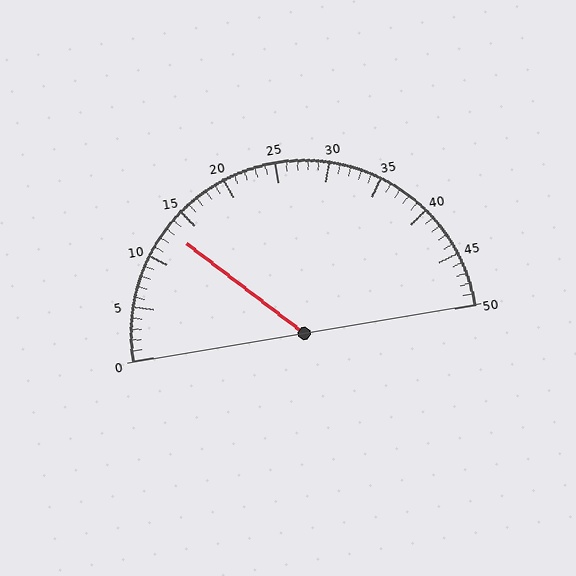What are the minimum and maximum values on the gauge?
The gauge ranges from 0 to 50.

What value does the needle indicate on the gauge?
The needle indicates approximately 13.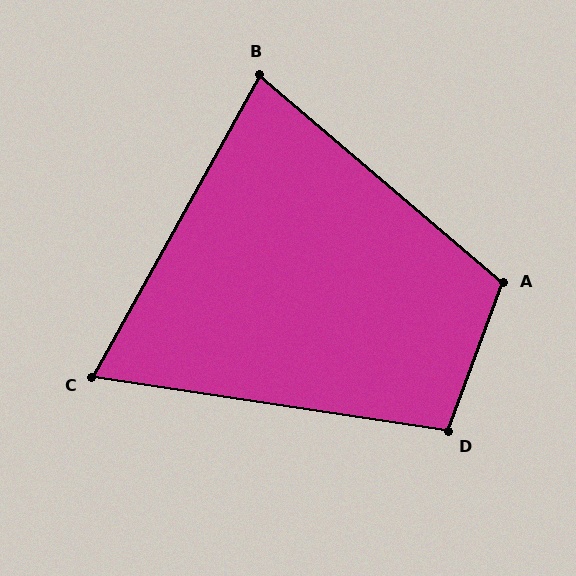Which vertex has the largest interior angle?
A, at approximately 110 degrees.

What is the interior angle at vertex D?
Approximately 101 degrees (obtuse).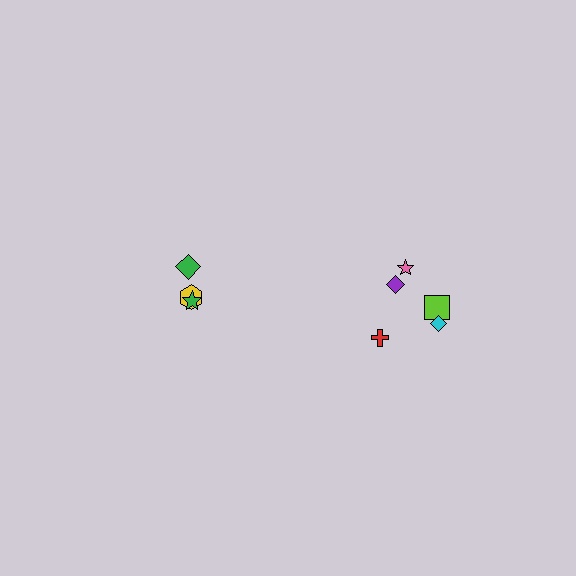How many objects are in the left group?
There are 3 objects.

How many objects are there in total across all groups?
There are 8 objects.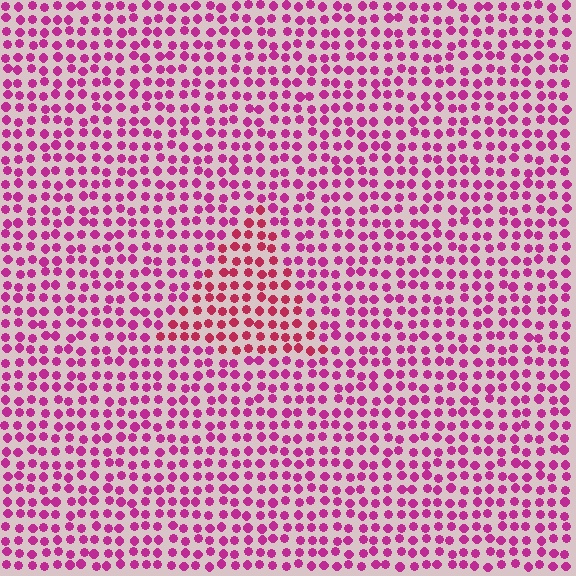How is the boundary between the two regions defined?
The boundary is defined purely by a slight shift in hue (about 25 degrees). Spacing, size, and orientation are identical on both sides.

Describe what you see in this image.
The image is filled with small magenta elements in a uniform arrangement. A triangle-shaped region is visible where the elements are tinted to a slightly different hue, forming a subtle color boundary.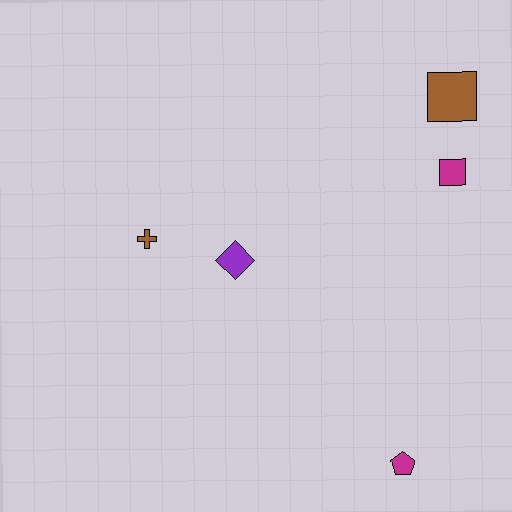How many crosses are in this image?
There is 1 cross.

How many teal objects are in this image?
There are no teal objects.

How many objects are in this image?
There are 5 objects.